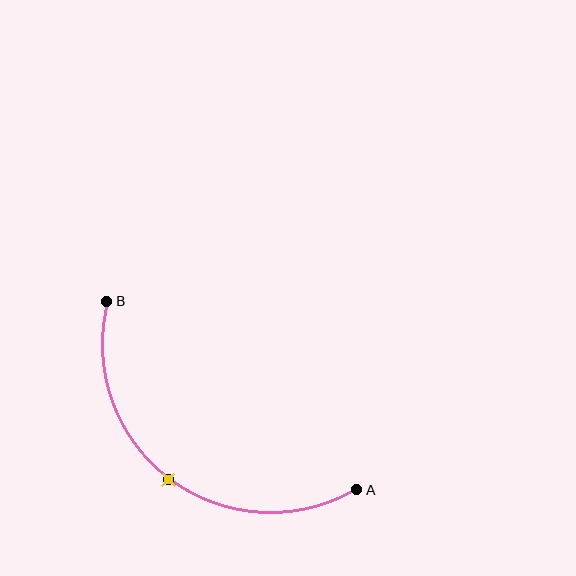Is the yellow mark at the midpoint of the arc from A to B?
Yes. The yellow mark lies on the arc at equal arc-length from both A and B — it is the arc midpoint.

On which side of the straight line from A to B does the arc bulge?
The arc bulges below and to the left of the straight line connecting A and B.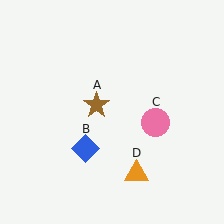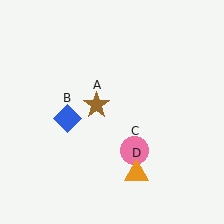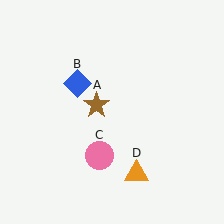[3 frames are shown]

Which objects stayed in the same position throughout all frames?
Brown star (object A) and orange triangle (object D) remained stationary.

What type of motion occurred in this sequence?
The blue diamond (object B), pink circle (object C) rotated clockwise around the center of the scene.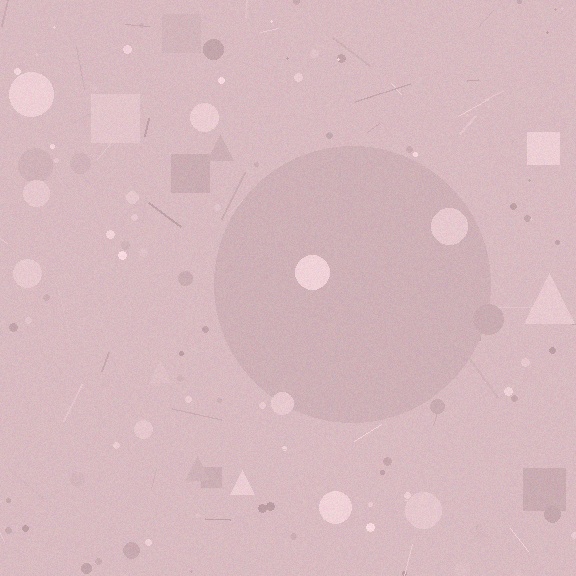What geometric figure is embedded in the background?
A circle is embedded in the background.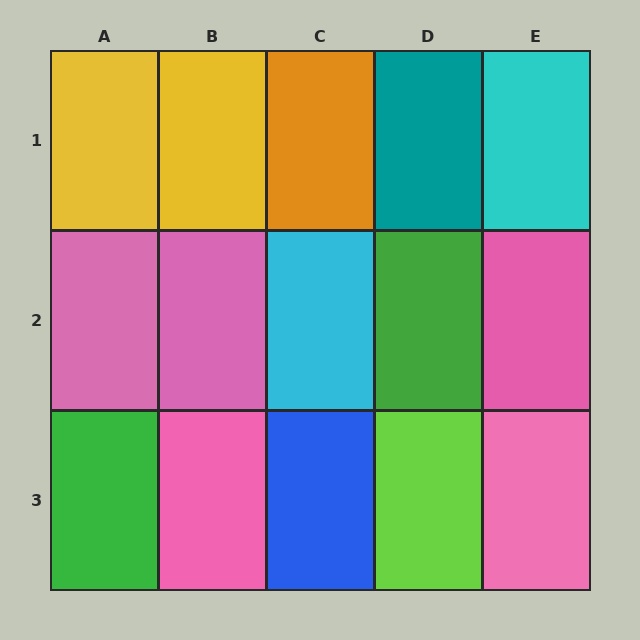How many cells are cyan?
2 cells are cyan.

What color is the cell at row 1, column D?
Teal.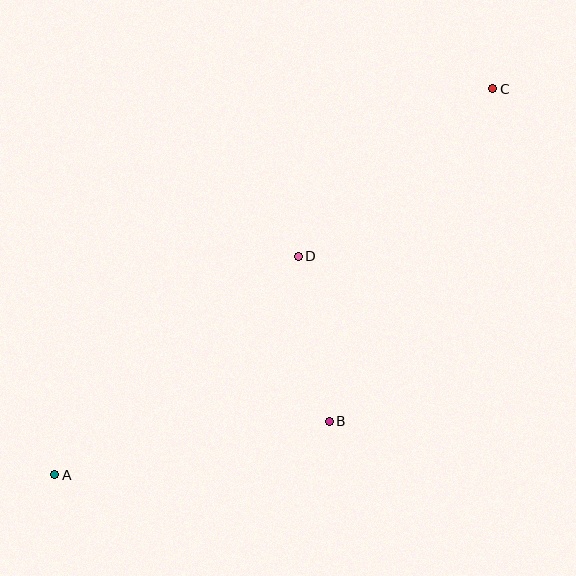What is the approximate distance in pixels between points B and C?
The distance between B and C is approximately 371 pixels.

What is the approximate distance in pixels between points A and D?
The distance between A and D is approximately 327 pixels.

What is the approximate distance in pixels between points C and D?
The distance between C and D is approximately 256 pixels.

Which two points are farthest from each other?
Points A and C are farthest from each other.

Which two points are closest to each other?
Points B and D are closest to each other.